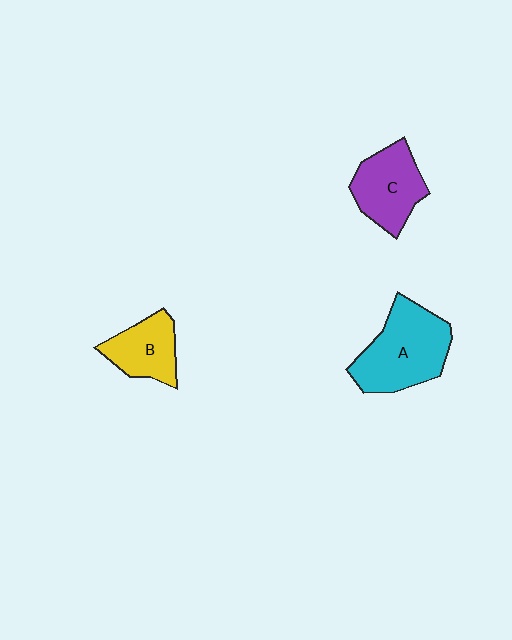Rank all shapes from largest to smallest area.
From largest to smallest: A (cyan), C (purple), B (yellow).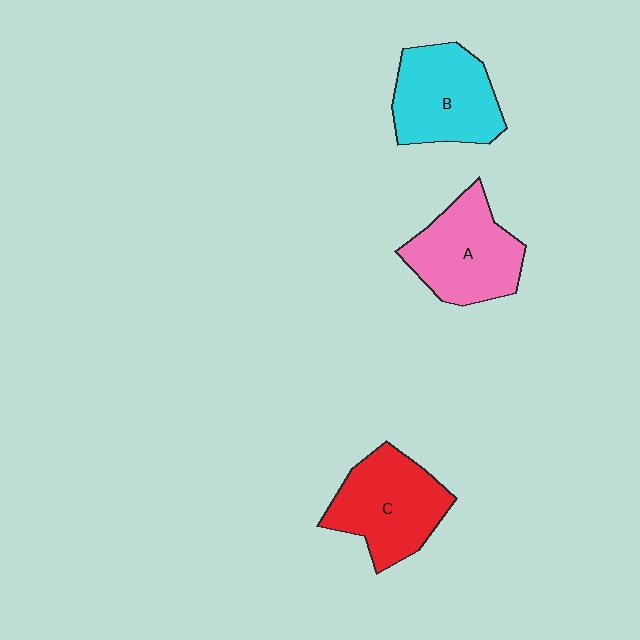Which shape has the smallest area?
Shape A (pink).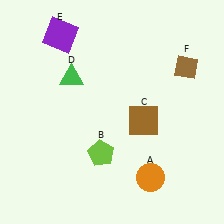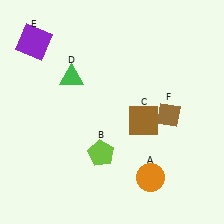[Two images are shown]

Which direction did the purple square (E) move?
The purple square (E) moved left.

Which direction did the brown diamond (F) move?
The brown diamond (F) moved down.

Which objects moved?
The objects that moved are: the purple square (E), the brown diamond (F).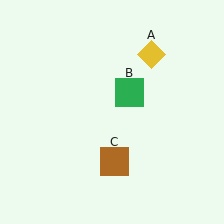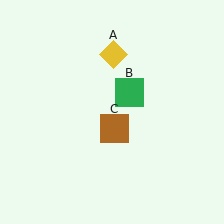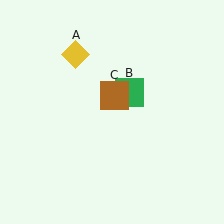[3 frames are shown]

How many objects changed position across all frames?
2 objects changed position: yellow diamond (object A), brown square (object C).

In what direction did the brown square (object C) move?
The brown square (object C) moved up.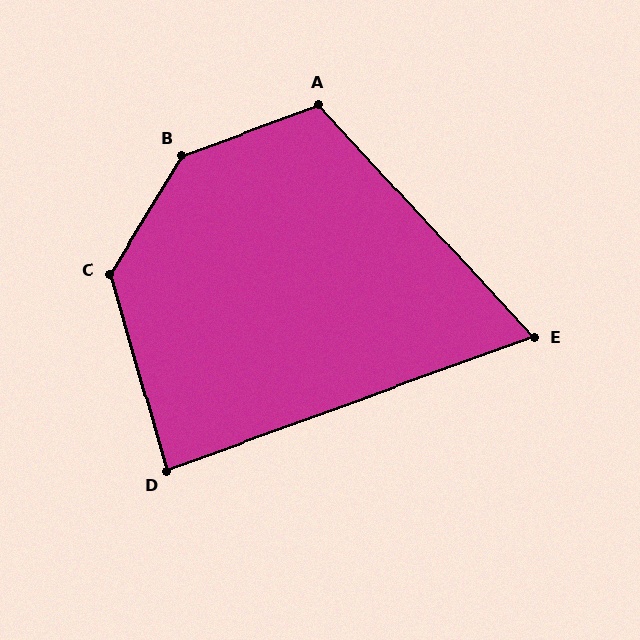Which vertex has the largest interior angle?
B, at approximately 141 degrees.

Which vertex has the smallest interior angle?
E, at approximately 67 degrees.